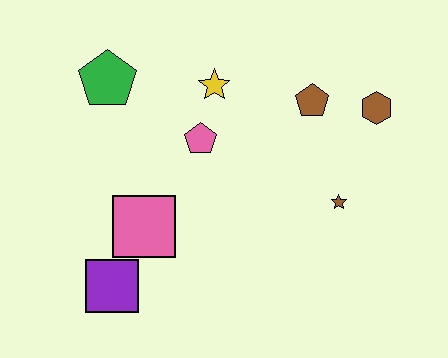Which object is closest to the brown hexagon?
The brown pentagon is closest to the brown hexagon.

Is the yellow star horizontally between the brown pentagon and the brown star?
No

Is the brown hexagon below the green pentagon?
Yes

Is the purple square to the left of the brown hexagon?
Yes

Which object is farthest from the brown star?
The green pentagon is farthest from the brown star.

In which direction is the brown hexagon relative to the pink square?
The brown hexagon is to the right of the pink square.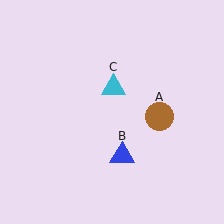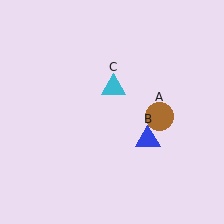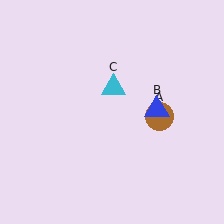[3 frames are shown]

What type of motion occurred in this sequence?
The blue triangle (object B) rotated counterclockwise around the center of the scene.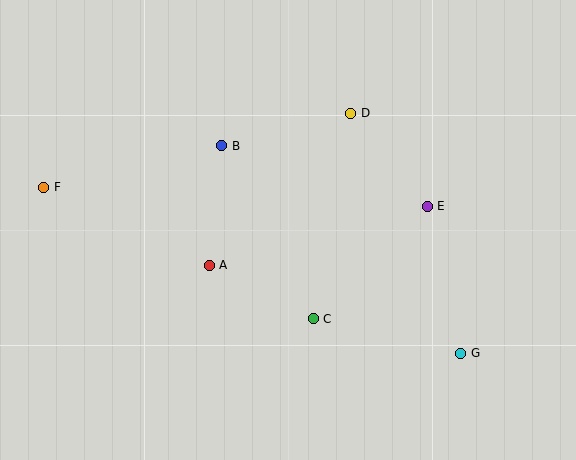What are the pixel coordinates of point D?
Point D is at (351, 113).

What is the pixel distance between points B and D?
The distance between B and D is 133 pixels.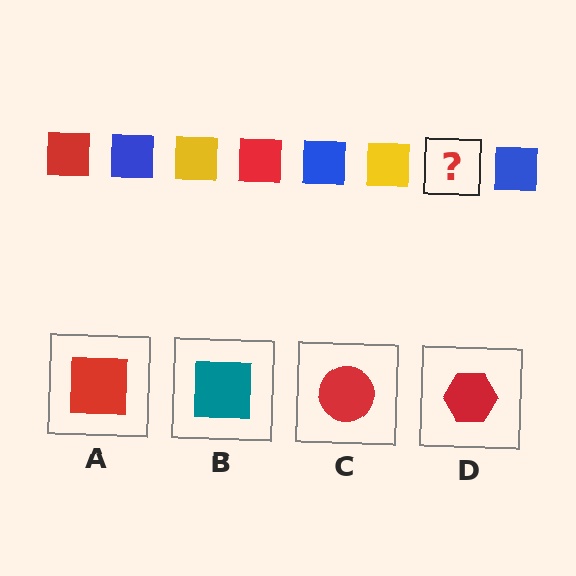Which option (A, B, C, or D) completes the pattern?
A.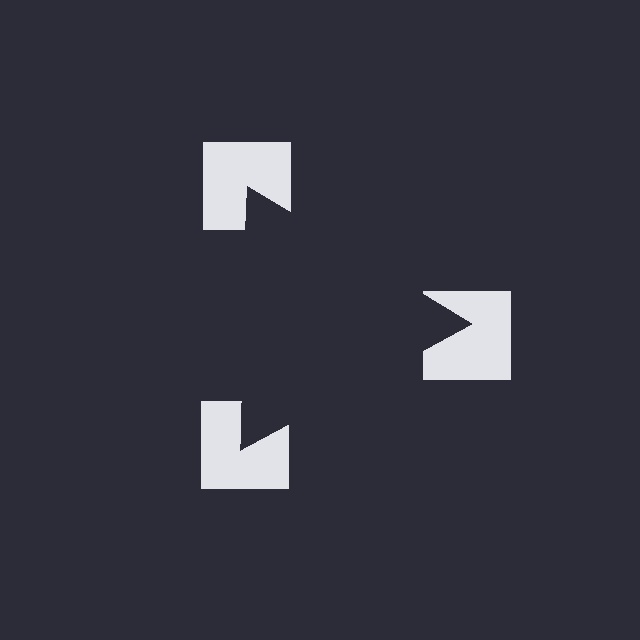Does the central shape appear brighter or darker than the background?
It typically appears slightly darker than the background, even though no actual brightness change is drawn.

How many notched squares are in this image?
There are 3 — one at each vertex of the illusory triangle.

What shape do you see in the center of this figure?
An illusory triangle — its edges are inferred from the aligned wedge cuts in the notched squares, not physically drawn.